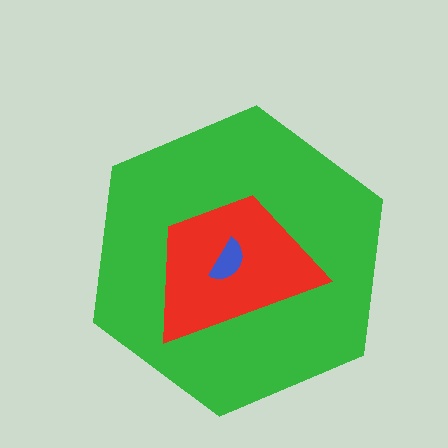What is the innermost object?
The blue semicircle.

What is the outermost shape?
The green hexagon.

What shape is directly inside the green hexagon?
The red trapezoid.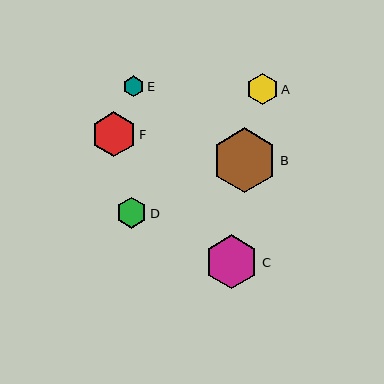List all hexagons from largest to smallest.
From largest to smallest: B, C, F, A, D, E.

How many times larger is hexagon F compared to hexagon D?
Hexagon F is approximately 1.4 times the size of hexagon D.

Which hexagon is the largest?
Hexagon B is the largest with a size of approximately 65 pixels.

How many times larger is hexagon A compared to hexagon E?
Hexagon A is approximately 1.5 times the size of hexagon E.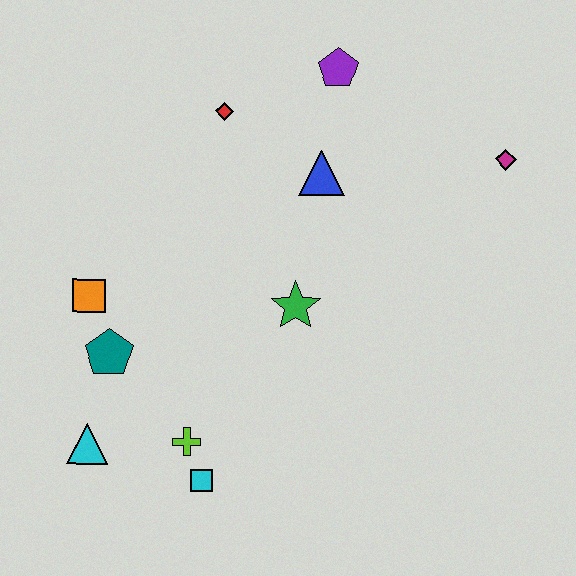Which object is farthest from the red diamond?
The cyan square is farthest from the red diamond.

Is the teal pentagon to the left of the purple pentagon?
Yes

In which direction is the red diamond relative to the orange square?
The red diamond is above the orange square.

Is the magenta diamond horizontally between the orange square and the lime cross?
No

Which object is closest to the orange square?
The teal pentagon is closest to the orange square.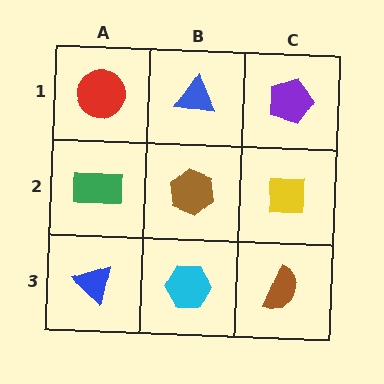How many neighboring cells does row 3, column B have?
3.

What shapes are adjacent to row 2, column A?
A red circle (row 1, column A), a blue triangle (row 3, column A), a brown hexagon (row 2, column B).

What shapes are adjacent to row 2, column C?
A purple pentagon (row 1, column C), a brown semicircle (row 3, column C), a brown hexagon (row 2, column B).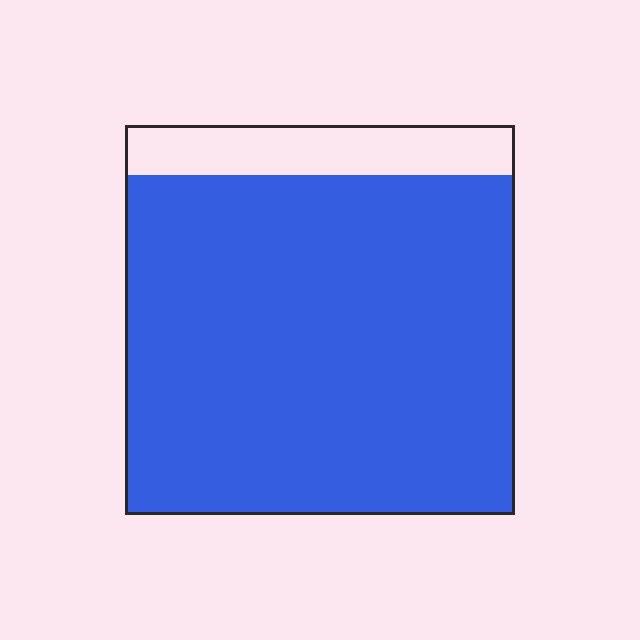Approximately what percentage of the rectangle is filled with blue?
Approximately 85%.